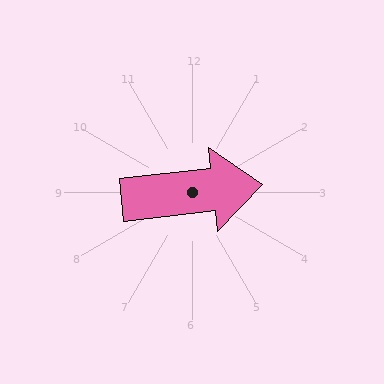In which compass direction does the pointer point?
East.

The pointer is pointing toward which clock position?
Roughly 3 o'clock.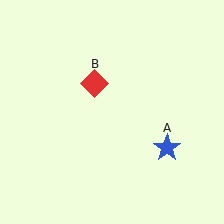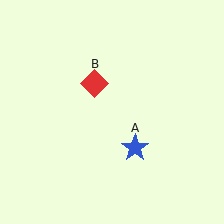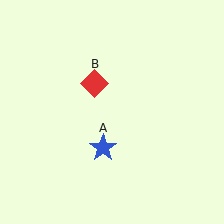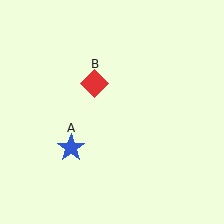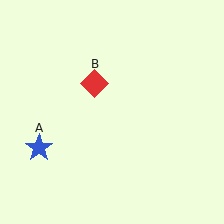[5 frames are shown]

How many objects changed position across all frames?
1 object changed position: blue star (object A).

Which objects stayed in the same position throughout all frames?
Red diamond (object B) remained stationary.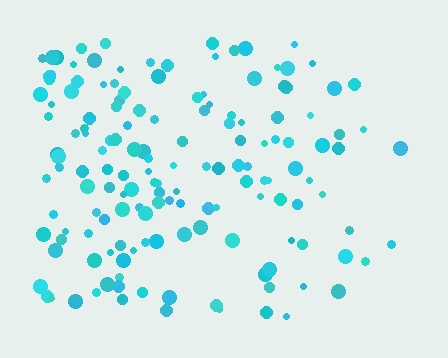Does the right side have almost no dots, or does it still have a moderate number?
Still a moderate number, just noticeably fewer than the left.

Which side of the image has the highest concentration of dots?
The left.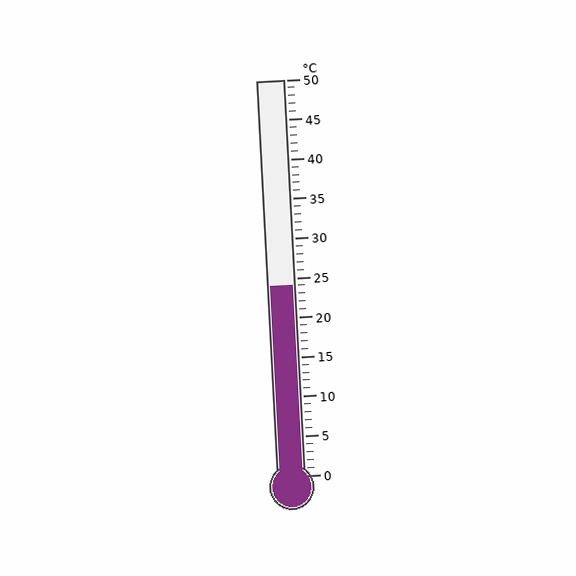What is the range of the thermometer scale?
The thermometer scale ranges from 0°C to 50°C.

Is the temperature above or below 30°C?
The temperature is below 30°C.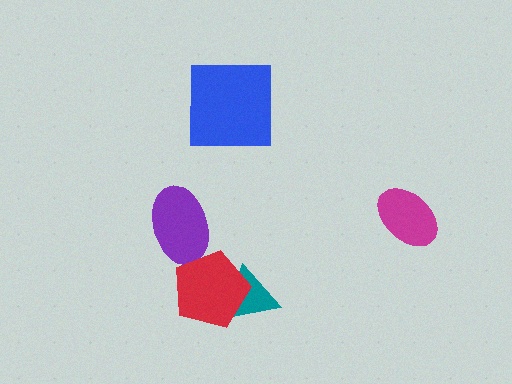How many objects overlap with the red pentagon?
2 objects overlap with the red pentagon.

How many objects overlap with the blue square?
0 objects overlap with the blue square.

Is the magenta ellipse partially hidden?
No, no other shape covers it.